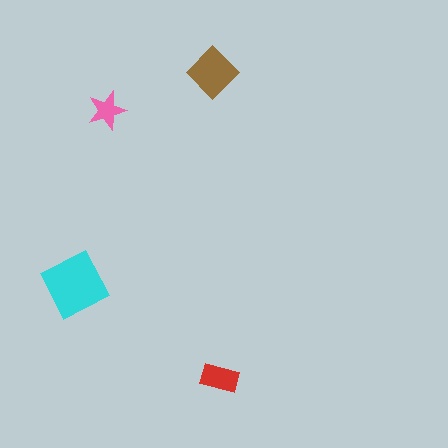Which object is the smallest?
The pink star.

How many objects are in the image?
There are 4 objects in the image.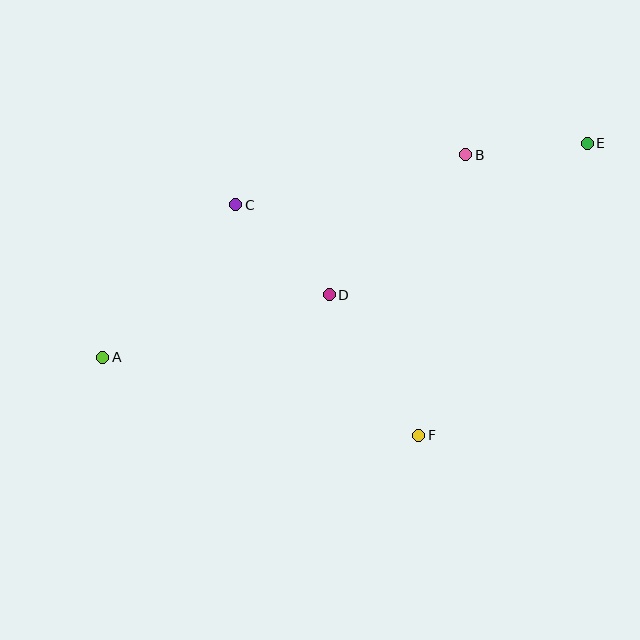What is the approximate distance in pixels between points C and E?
The distance between C and E is approximately 357 pixels.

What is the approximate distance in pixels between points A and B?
The distance between A and B is approximately 416 pixels.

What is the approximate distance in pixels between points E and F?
The distance between E and F is approximately 337 pixels.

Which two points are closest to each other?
Points B and E are closest to each other.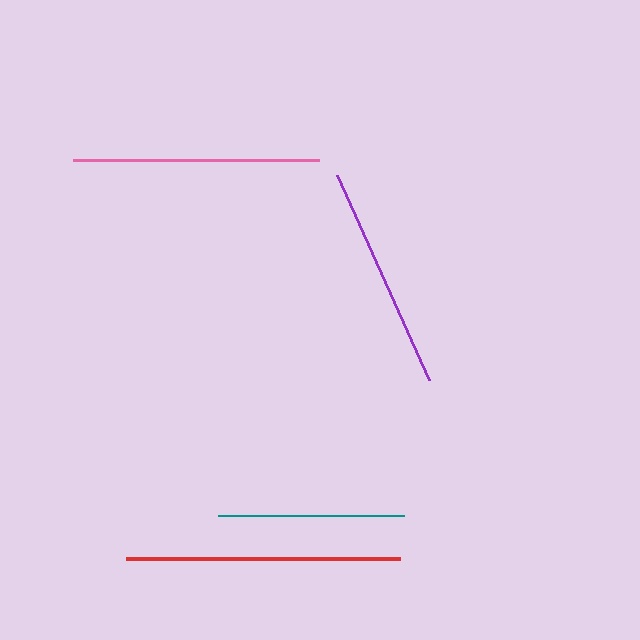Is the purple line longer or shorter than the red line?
The red line is longer than the purple line.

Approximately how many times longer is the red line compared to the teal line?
The red line is approximately 1.5 times the length of the teal line.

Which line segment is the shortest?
The teal line is the shortest at approximately 186 pixels.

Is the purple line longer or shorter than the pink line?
The pink line is longer than the purple line.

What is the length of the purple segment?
The purple segment is approximately 225 pixels long.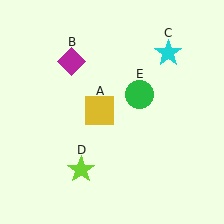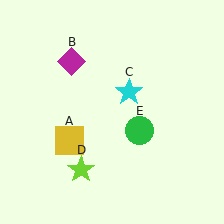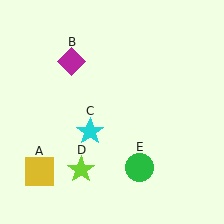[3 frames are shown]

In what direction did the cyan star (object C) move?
The cyan star (object C) moved down and to the left.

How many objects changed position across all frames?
3 objects changed position: yellow square (object A), cyan star (object C), green circle (object E).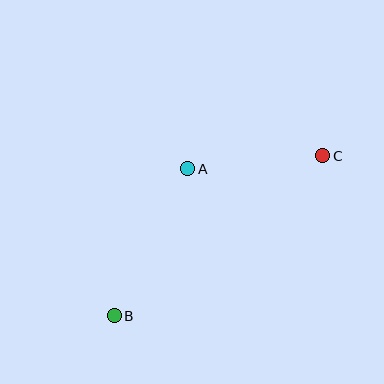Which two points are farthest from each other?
Points B and C are farthest from each other.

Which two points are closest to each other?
Points A and C are closest to each other.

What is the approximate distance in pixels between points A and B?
The distance between A and B is approximately 164 pixels.